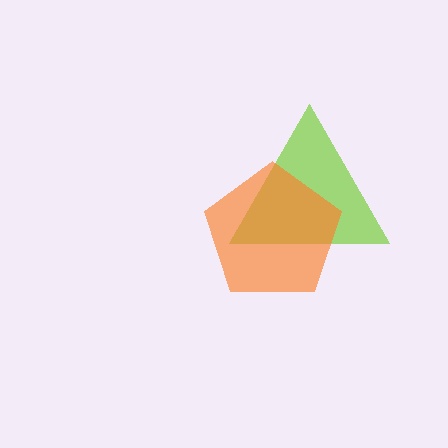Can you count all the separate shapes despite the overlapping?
Yes, there are 2 separate shapes.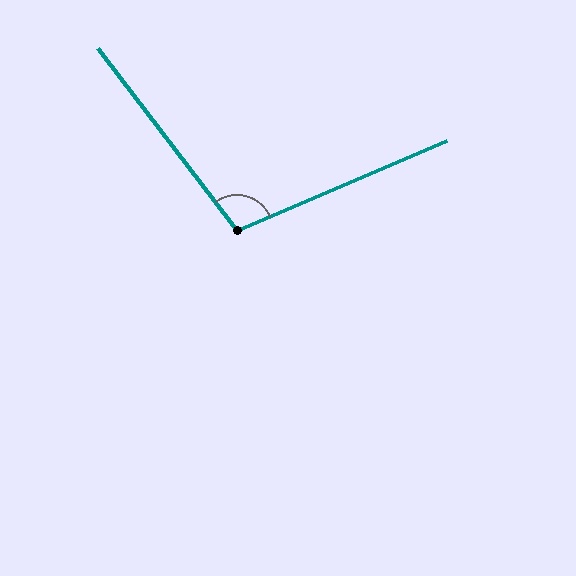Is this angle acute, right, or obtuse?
It is obtuse.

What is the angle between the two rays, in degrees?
Approximately 104 degrees.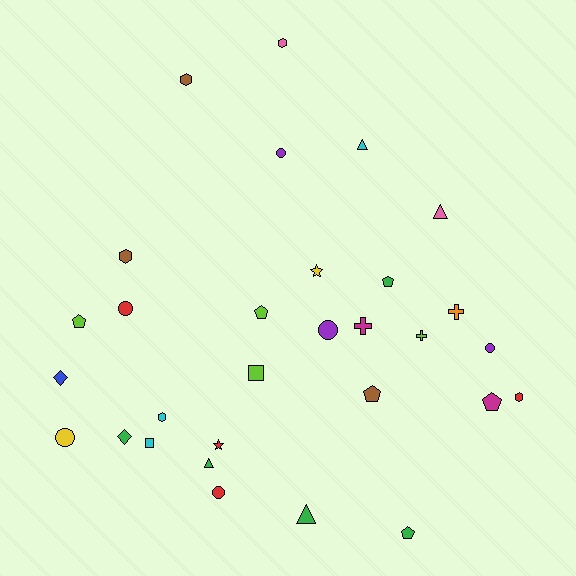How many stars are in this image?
There are 2 stars.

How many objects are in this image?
There are 30 objects.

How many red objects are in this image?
There are 4 red objects.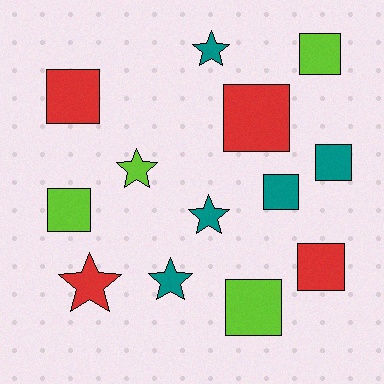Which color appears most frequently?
Teal, with 5 objects.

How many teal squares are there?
There are 2 teal squares.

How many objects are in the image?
There are 13 objects.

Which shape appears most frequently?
Square, with 8 objects.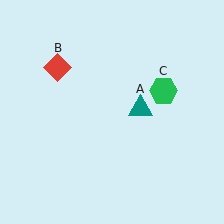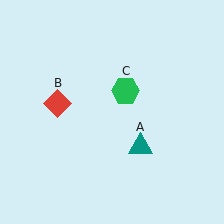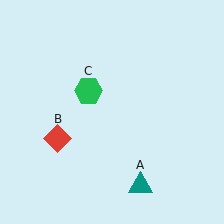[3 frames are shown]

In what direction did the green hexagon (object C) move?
The green hexagon (object C) moved left.